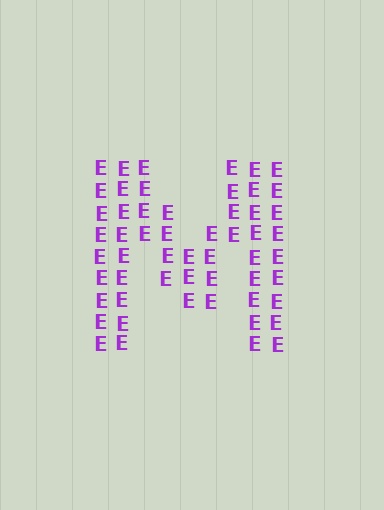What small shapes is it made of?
It is made of small letter E's.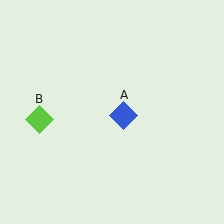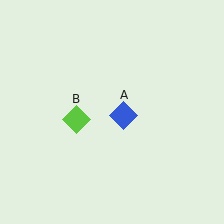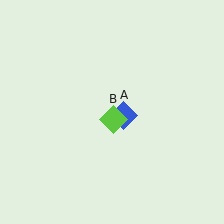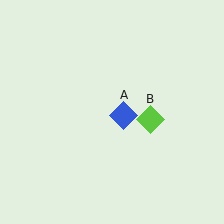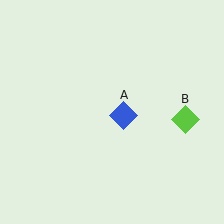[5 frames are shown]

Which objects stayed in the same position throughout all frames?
Blue diamond (object A) remained stationary.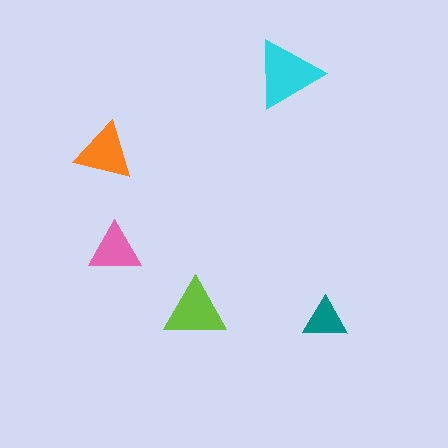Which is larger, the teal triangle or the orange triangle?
The orange one.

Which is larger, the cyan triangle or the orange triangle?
The cyan one.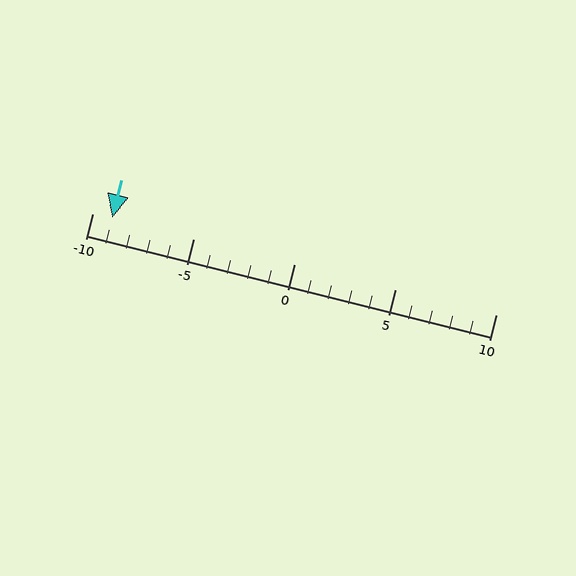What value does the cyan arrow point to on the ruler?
The cyan arrow points to approximately -9.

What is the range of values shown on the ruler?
The ruler shows values from -10 to 10.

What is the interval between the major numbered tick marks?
The major tick marks are spaced 5 units apart.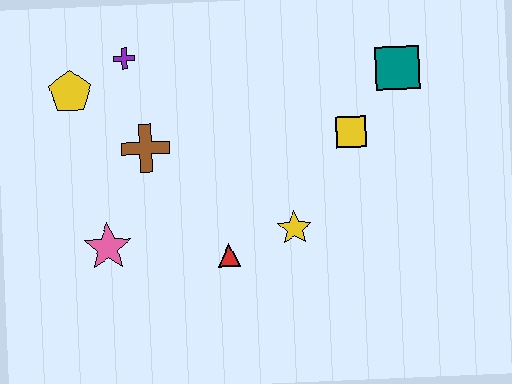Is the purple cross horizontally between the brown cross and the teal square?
No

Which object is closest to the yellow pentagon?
The purple cross is closest to the yellow pentagon.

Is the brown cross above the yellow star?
Yes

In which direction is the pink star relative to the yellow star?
The pink star is to the left of the yellow star.